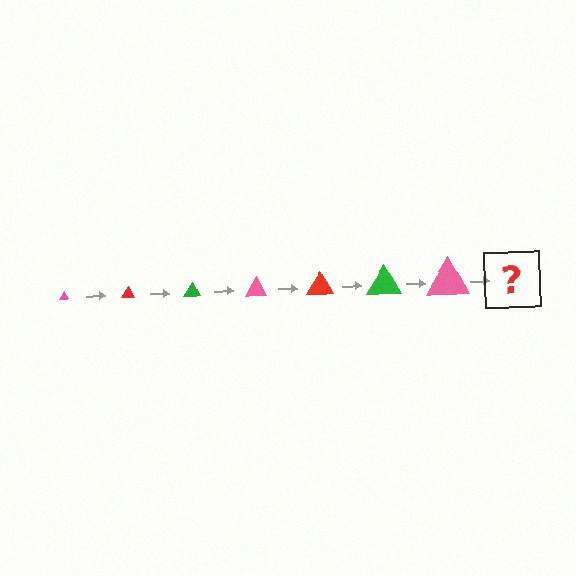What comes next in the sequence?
The next element should be a red triangle, larger than the previous one.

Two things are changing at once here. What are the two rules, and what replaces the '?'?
The two rules are that the triangle grows larger each step and the color cycles through pink, red, and green. The '?' should be a red triangle, larger than the previous one.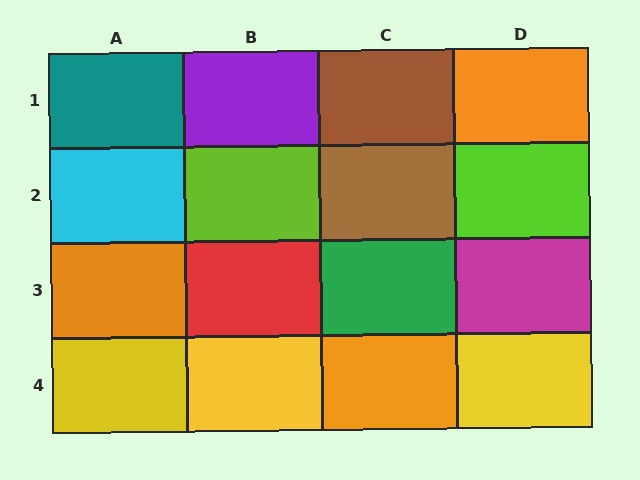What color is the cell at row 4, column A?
Yellow.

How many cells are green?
1 cell is green.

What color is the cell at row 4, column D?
Yellow.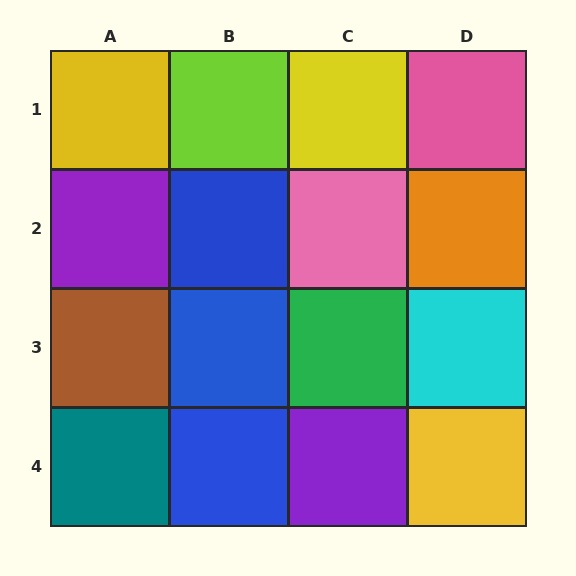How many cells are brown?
1 cell is brown.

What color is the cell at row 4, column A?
Teal.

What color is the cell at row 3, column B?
Blue.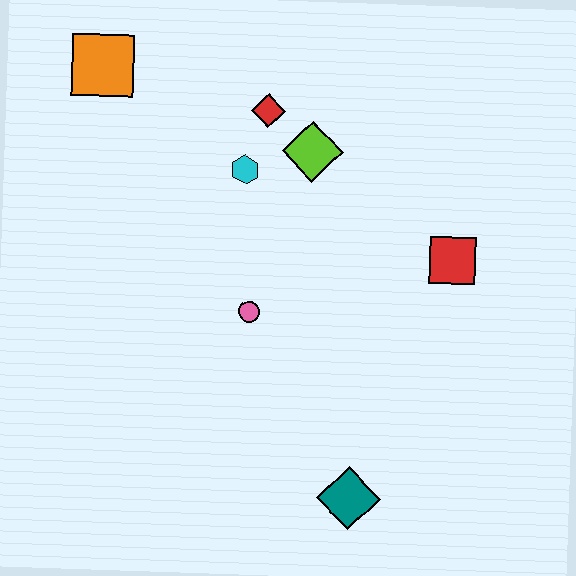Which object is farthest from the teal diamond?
The orange square is farthest from the teal diamond.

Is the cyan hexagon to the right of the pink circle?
No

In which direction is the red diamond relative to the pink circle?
The red diamond is above the pink circle.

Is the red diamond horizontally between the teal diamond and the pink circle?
Yes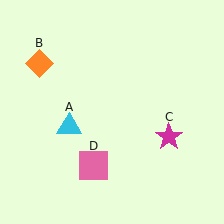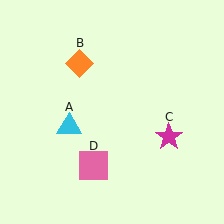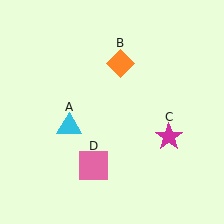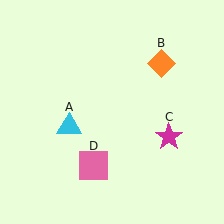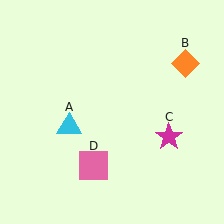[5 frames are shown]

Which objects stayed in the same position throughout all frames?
Cyan triangle (object A) and magenta star (object C) and pink square (object D) remained stationary.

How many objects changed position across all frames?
1 object changed position: orange diamond (object B).